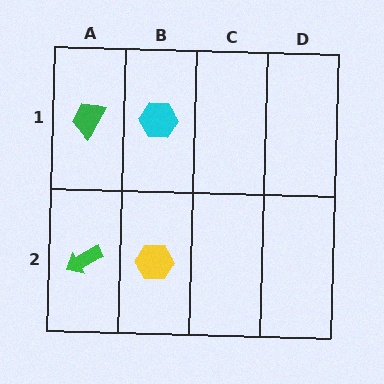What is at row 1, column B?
A cyan hexagon.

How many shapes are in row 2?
2 shapes.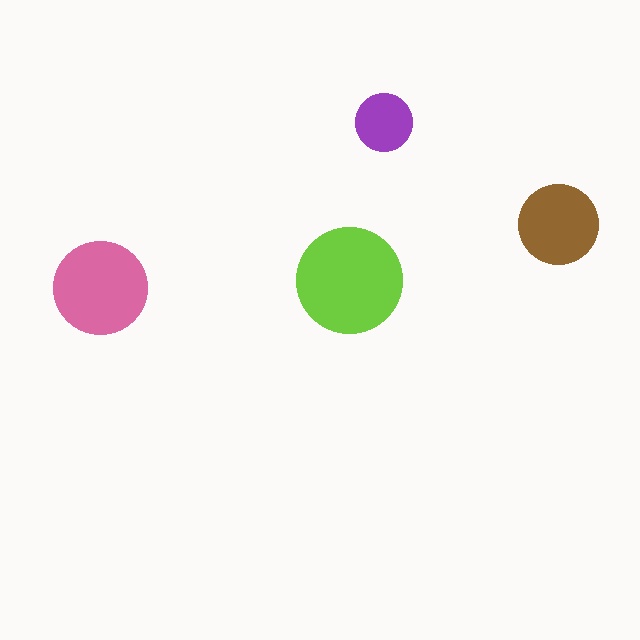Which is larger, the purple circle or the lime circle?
The lime one.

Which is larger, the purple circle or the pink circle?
The pink one.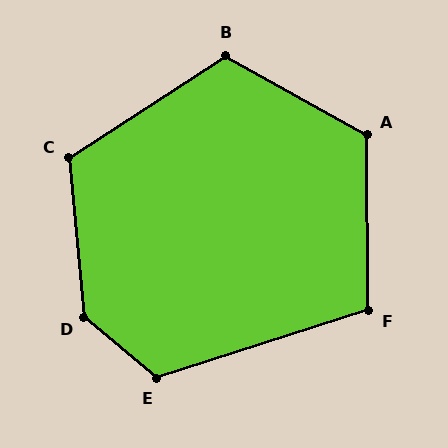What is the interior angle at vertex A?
Approximately 120 degrees (obtuse).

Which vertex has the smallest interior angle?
F, at approximately 107 degrees.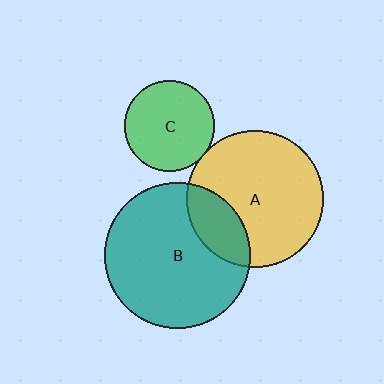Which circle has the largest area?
Circle B (teal).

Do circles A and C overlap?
Yes.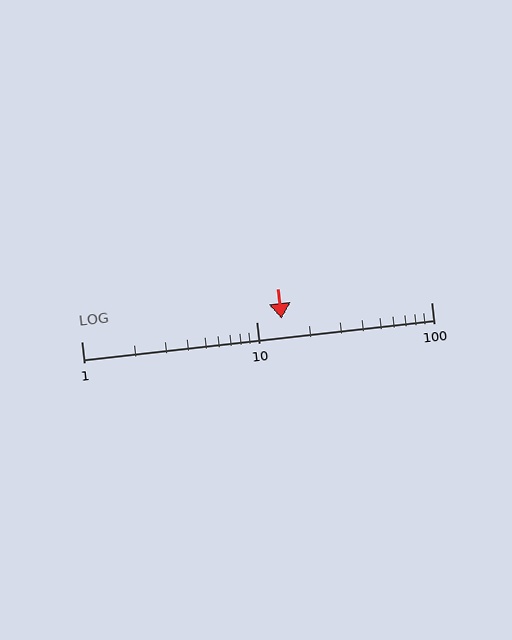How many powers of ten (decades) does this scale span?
The scale spans 2 decades, from 1 to 100.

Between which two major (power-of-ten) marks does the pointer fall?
The pointer is between 10 and 100.